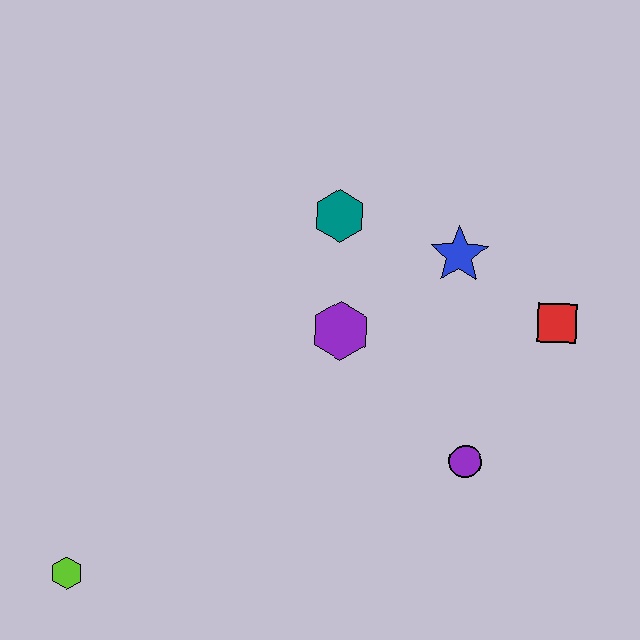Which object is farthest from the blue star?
The lime hexagon is farthest from the blue star.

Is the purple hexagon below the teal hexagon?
Yes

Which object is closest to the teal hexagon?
The purple hexagon is closest to the teal hexagon.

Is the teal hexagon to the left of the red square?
Yes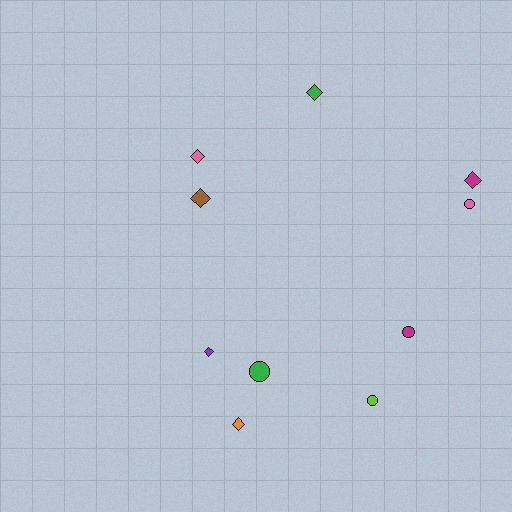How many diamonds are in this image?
There are 6 diamonds.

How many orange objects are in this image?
There is 1 orange object.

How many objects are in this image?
There are 10 objects.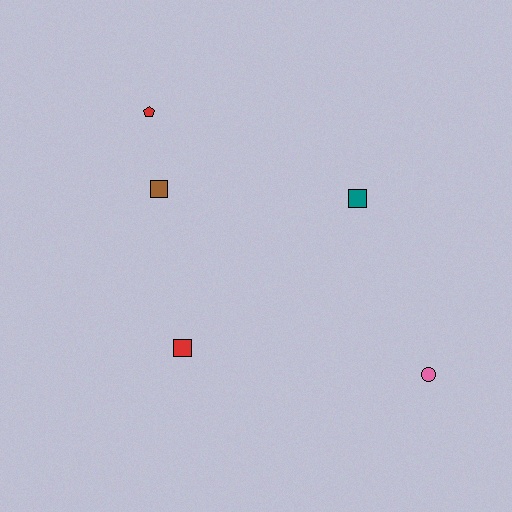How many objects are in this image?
There are 5 objects.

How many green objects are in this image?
There are no green objects.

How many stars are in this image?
There are no stars.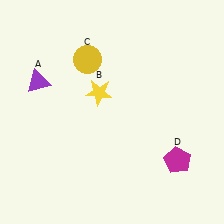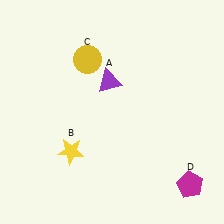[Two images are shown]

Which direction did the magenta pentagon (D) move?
The magenta pentagon (D) moved down.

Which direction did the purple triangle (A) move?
The purple triangle (A) moved right.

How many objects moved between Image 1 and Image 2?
3 objects moved between the two images.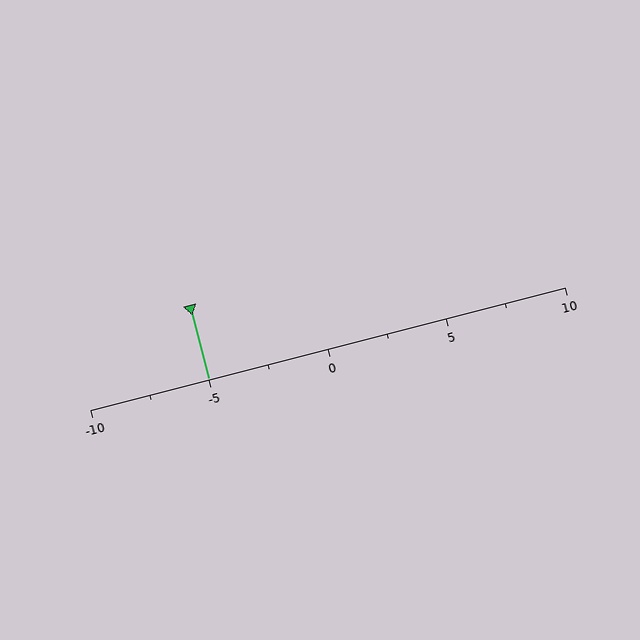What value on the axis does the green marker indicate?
The marker indicates approximately -5.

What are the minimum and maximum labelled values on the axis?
The axis runs from -10 to 10.